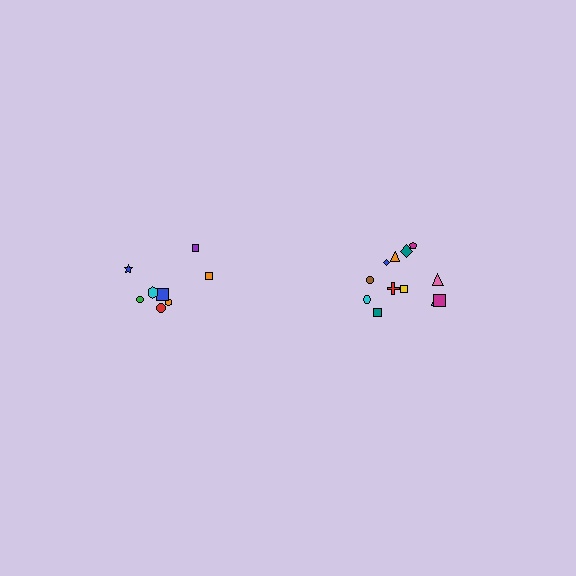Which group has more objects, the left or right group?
The right group.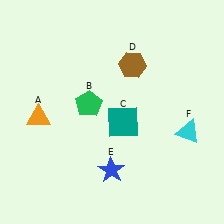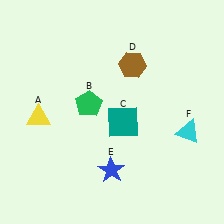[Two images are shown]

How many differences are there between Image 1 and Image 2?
There is 1 difference between the two images.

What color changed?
The triangle (A) changed from orange in Image 1 to yellow in Image 2.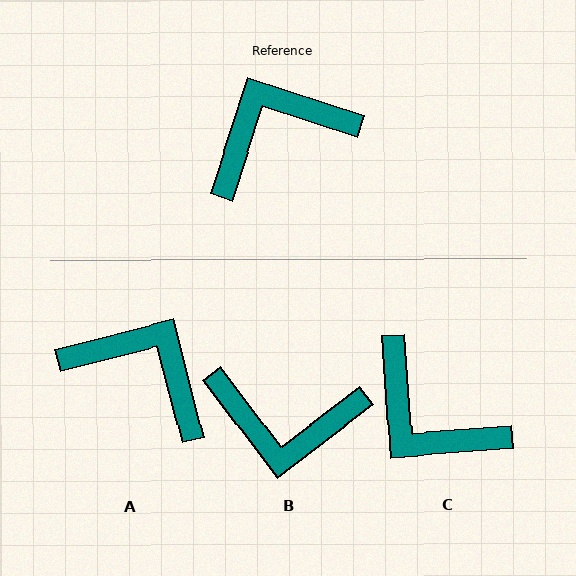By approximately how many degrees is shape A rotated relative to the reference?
Approximately 58 degrees clockwise.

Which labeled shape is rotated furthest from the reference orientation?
B, about 145 degrees away.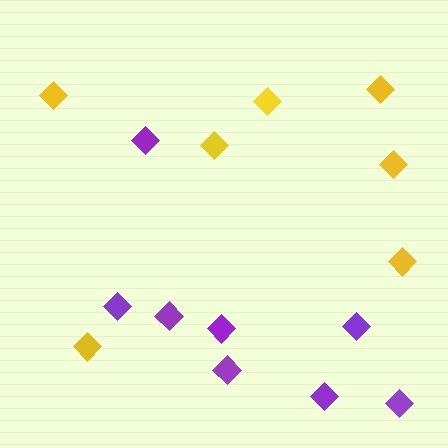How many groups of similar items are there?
There are 2 groups: one group of purple diamonds (8) and one group of yellow diamonds (7).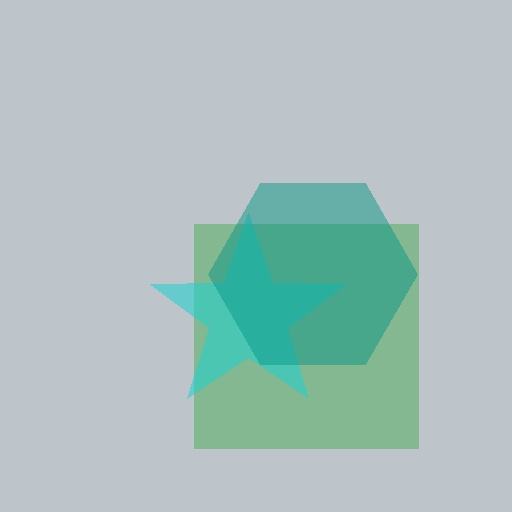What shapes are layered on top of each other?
The layered shapes are: a green square, a cyan star, a teal hexagon.